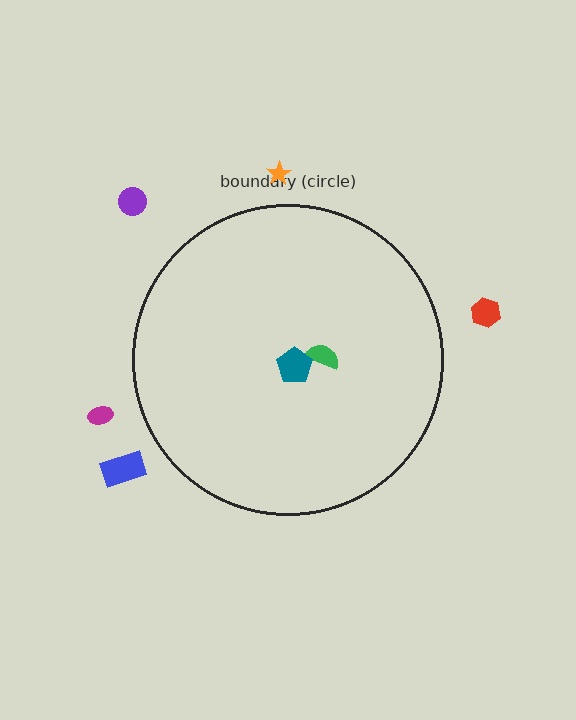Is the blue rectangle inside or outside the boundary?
Outside.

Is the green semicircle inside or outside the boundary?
Inside.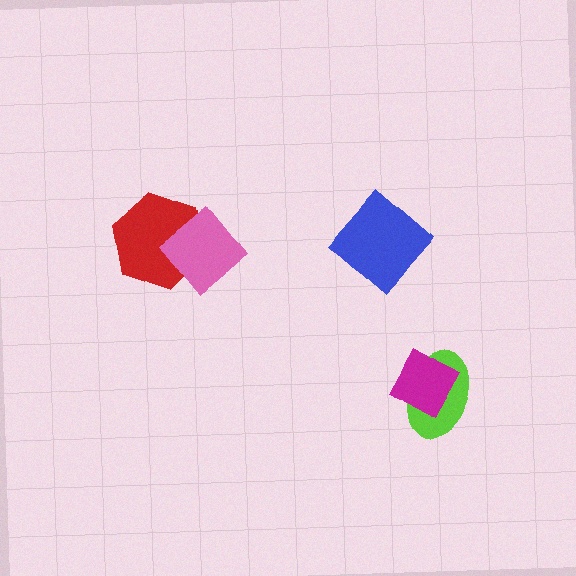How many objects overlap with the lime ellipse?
1 object overlaps with the lime ellipse.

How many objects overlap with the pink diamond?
1 object overlaps with the pink diamond.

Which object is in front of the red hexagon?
The pink diamond is in front of the red hexagon.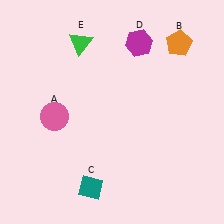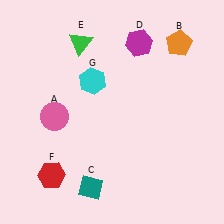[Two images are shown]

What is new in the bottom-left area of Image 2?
A red hexagon (F) was added in the bottom-left area of Image 2.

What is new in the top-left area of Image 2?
A cyan hexagon (G) was added in the top-left area of Image 2.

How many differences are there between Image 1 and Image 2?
There are 2 differences between the two images.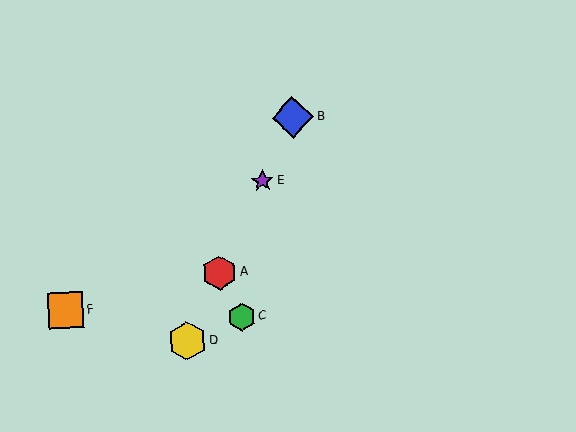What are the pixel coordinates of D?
Object D is at (187, 341).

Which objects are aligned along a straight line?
Objects A, B, D, E are aligned along a straight line.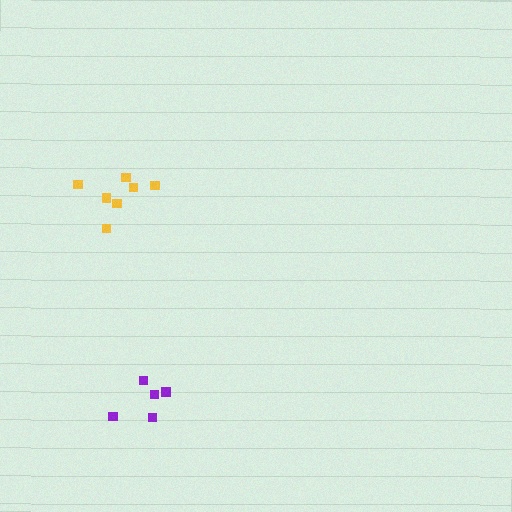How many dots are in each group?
Group 1: 5 dots, Group 2: 7 dots (12 total).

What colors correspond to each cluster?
The clusters are colored: purple, yellow.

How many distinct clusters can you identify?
There are 2 distinct clusters.